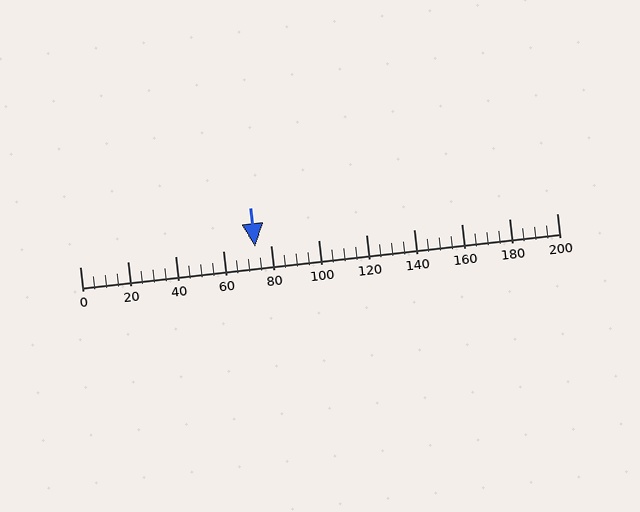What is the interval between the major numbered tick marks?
The major tick marks are spaced 20 units apart.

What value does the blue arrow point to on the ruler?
The blue arrow points to approximately 74.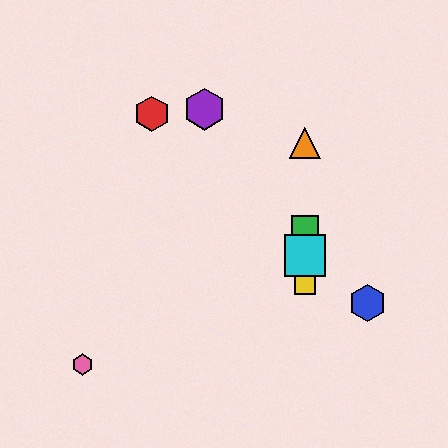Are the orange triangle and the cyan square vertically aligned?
Yes, both are at x≈305.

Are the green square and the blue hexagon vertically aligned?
No, the green square is at x≈305 and the blue hexagon is at x≈368.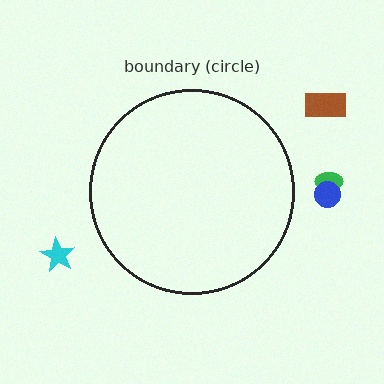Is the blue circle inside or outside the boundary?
Outside.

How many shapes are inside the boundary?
0 inside, 4 outside.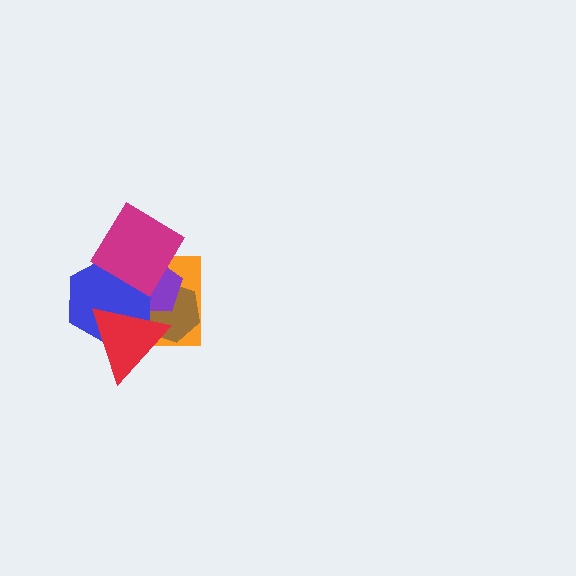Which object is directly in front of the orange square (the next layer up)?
The brown hexagon is directly in front of the orange square.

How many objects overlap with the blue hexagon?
5 objects overlap with the blue hexagon.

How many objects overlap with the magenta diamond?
4 objects overlap with the magenta diamond.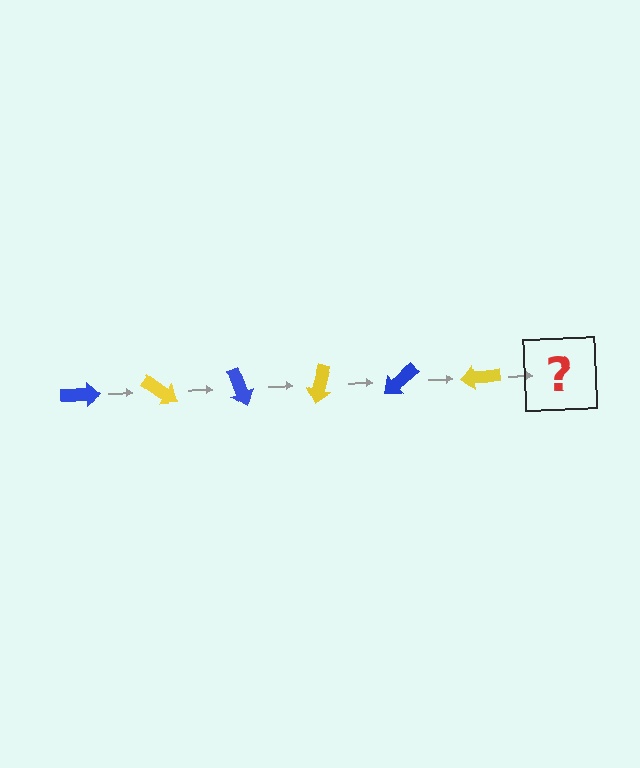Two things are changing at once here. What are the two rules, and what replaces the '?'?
The two rules are that it rotates 35 degrees each step and the color cycles through blue and yellow. The '?' should be a blue arrow, rotated 210 degrees from the start.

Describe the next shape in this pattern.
It should be a blue arrow, rotated 210 degrees from the start.